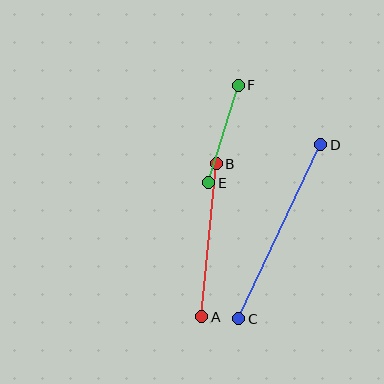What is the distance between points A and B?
The distance is approximately 154 pixels.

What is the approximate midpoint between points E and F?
The midpoint is at approximately (224, 134) pixels.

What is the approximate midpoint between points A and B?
The midpoint is at approximately (209, 240) pixels.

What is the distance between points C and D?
The distance is approximately 193 pixels.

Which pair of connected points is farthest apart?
Points C and D are farthest apart.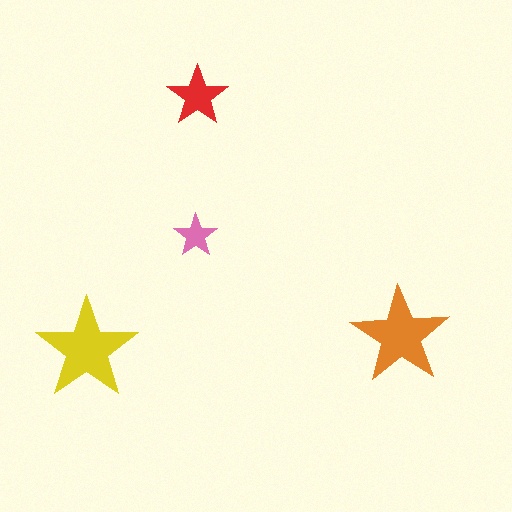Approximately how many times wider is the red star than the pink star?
About 1.5 times wider.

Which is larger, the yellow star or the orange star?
The yellow one.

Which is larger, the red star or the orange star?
The orange one.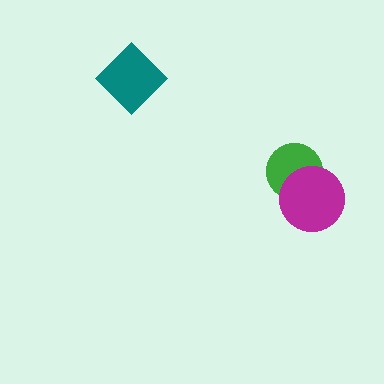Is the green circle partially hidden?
Yes, it is partially covered by another shape.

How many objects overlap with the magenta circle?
1 object overlaps with the magenta circle.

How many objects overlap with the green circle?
1 object overlaps with the green circle.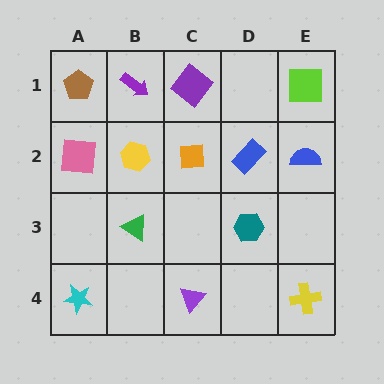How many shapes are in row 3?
2 shapes.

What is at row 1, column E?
A lime square.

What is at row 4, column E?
A yellow cross.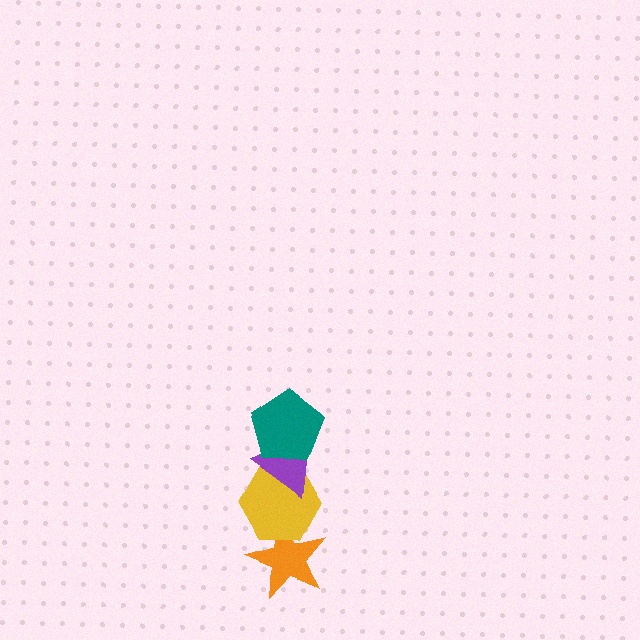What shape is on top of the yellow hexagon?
The purple triangle is on top of the yellow hexagon.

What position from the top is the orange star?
The orange star is 4th from the top.